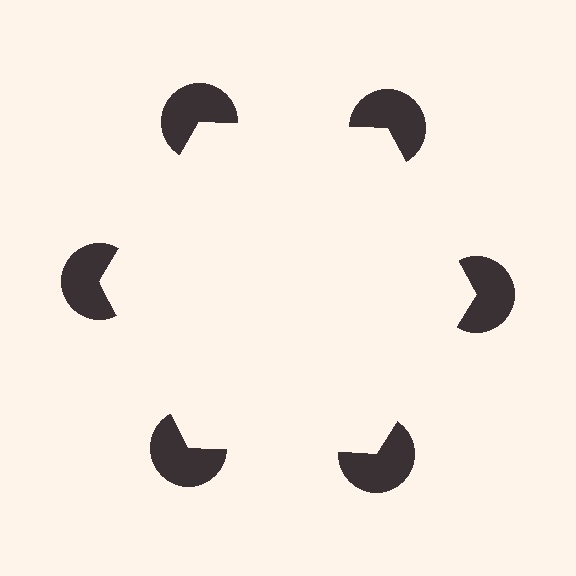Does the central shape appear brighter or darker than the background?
It typically appears slightly brighter than the background, even though no actual brightness change is drawn.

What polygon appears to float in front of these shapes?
An illusory hexagon — its edges are inferred from the aligned wedge cuts in the pac-man discs, not physically drawn.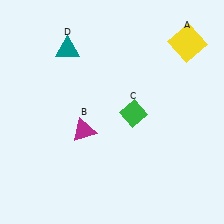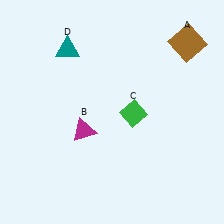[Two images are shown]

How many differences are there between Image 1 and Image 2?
There is 1 difference between the two images.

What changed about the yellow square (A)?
In Image 1, A is yellow. In Image 2, it changed to brown.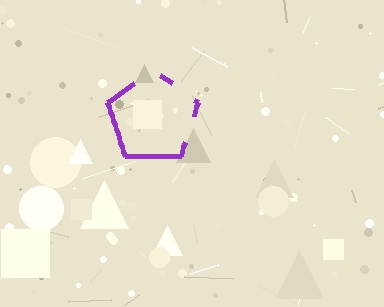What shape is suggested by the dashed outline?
The dashed outline suggests a pentagon.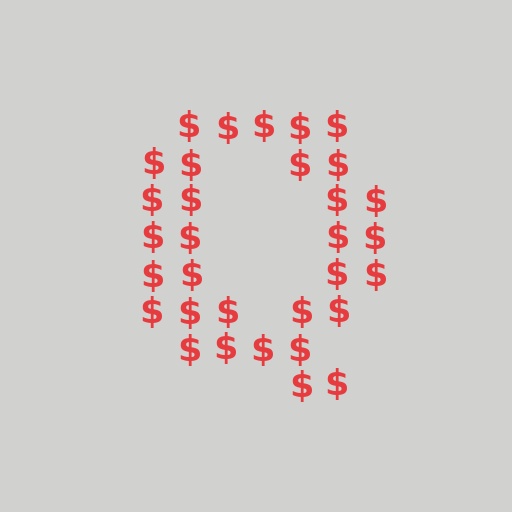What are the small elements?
The small elements are dollar signs.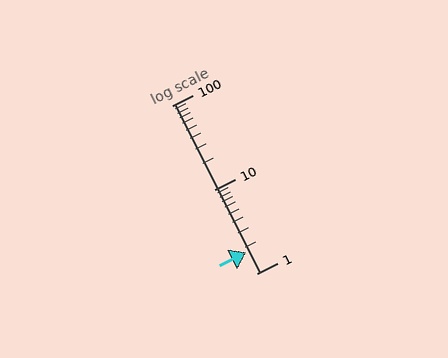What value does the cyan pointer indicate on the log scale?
The pointer indicates approximately 1.8.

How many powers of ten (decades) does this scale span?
The scale spans 2 decades, from 1 to 100.